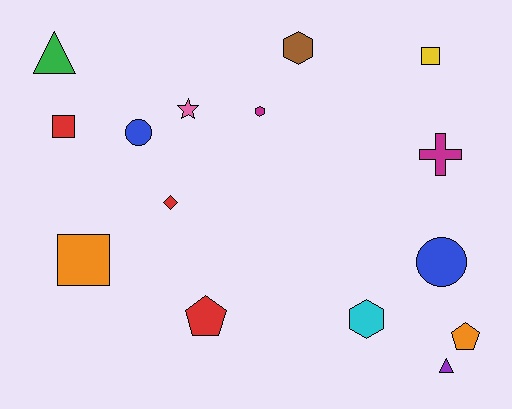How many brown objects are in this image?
There is 1 brown object.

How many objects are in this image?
There are 15 objects.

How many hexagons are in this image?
There are 3 hexagons.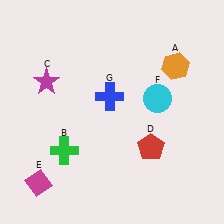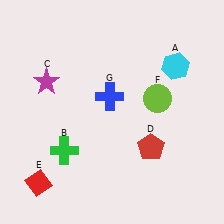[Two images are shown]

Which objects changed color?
A changed from orange to cyan. E changed from magenta to red. F changed from cyan to lime.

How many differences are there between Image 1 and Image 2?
There are 3 differences between the two images.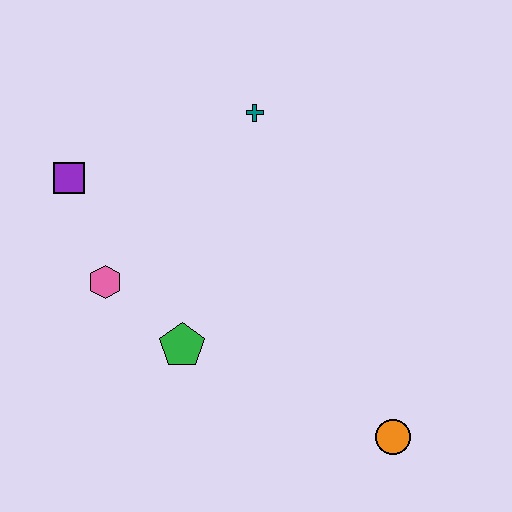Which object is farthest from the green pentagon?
The teal cross is farthest from the green pentagon.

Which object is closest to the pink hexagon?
The green pentagon is closest to the pink hexagon.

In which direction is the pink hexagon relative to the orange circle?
The pink hexagon is to the left of the orange circle.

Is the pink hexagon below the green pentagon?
No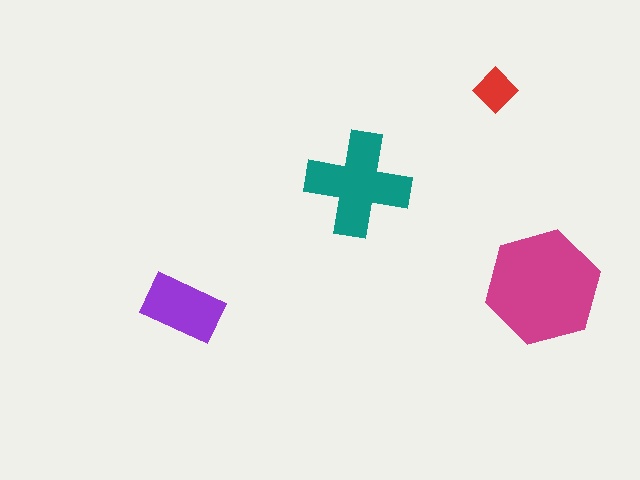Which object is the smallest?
The red diamond.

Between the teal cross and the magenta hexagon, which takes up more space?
The magenta hexagon.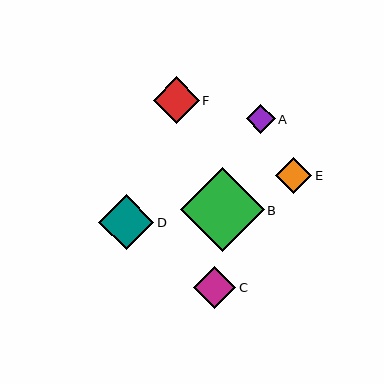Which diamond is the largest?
Diamond B is the largest with a size of approximately 84 pixels.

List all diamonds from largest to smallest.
From largest to smallest: B, D, F, C, E, A.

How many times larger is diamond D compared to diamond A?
Diamond D is approximately 2.0 times the size of diamond A.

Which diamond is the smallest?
Diamond A is the smallest with a size of approximately 28 pixels.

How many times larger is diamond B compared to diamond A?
Diamond B is approximately 3.0 times the size of diamond A.